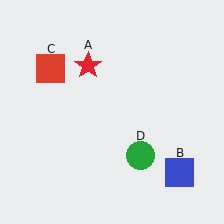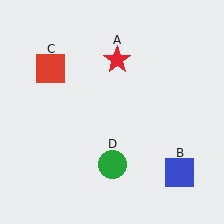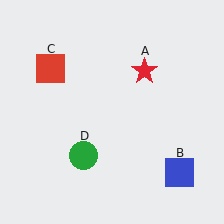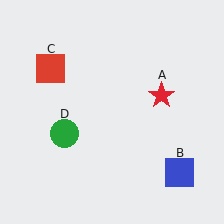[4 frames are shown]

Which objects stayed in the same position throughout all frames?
Blue square (object B) and red square (object C) remained stationary.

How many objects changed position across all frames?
2 objects changed position: red star (object A), green circle (object D).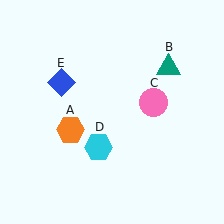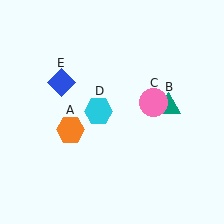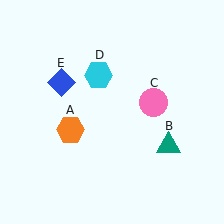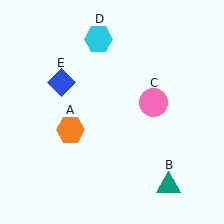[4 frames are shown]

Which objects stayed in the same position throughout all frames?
Orange hexagon (object A) and pink circle (object C) and blue diamond (object E) remained stationary.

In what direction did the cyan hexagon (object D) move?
The cyan hexagon (object D) moved up.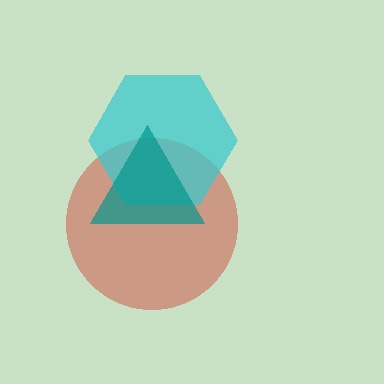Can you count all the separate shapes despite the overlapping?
Yes, there are 3 separate shapes.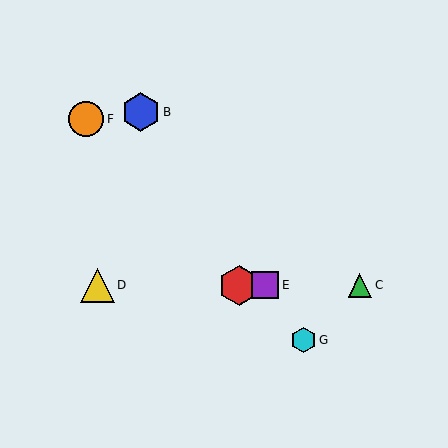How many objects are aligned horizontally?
4 objects (A, C, D, E) are aligned horizontally.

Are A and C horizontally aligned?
Yes, both are at y≈285.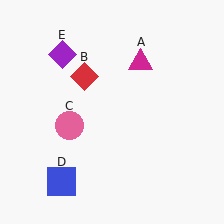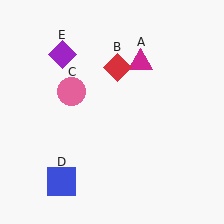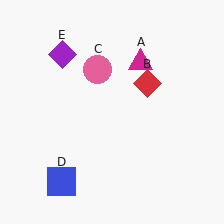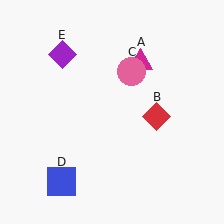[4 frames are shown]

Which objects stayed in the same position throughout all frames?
Magenta triangle (object A) and blue square (object D) and purple diamond (object E) remained stationary.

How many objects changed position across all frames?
2 objects changed position: red diamond (object B), pink circle (object C).